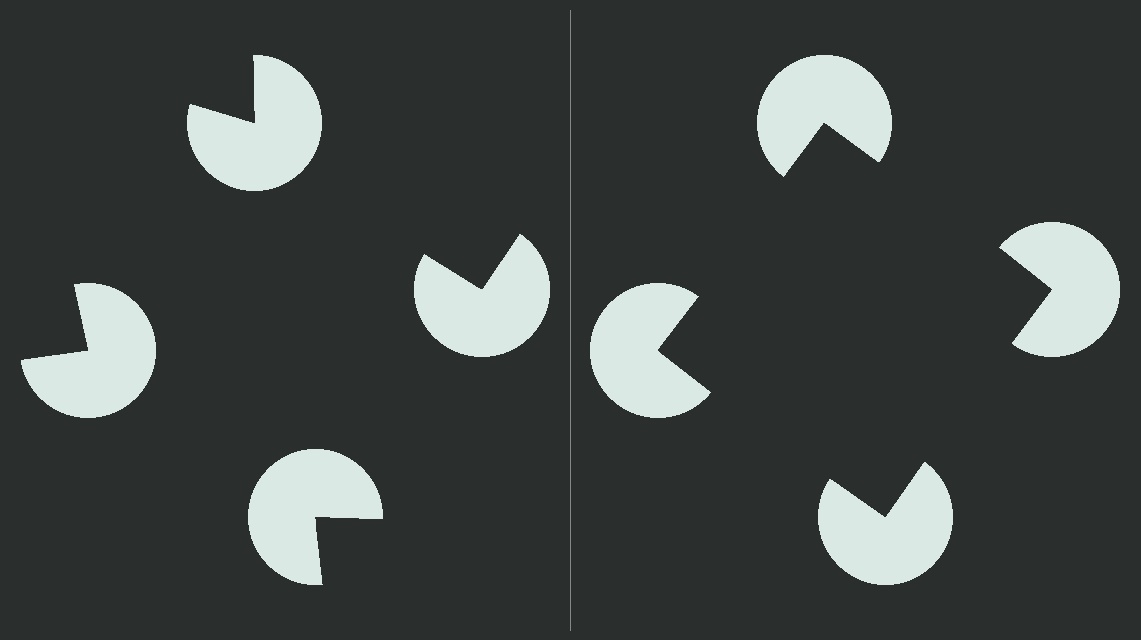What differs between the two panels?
The pac-man discs are positioned identically on both sides; only the wedge orientations differ. On the right they align to a square; on the left they are misaligned.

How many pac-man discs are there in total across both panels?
8 — 4 on each side.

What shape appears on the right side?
An illusory square.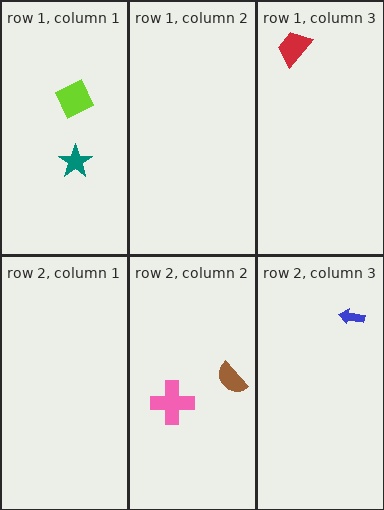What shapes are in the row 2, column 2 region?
The pink cross, the brown semicircle.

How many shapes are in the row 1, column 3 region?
1.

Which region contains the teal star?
The row 1, column 1 region.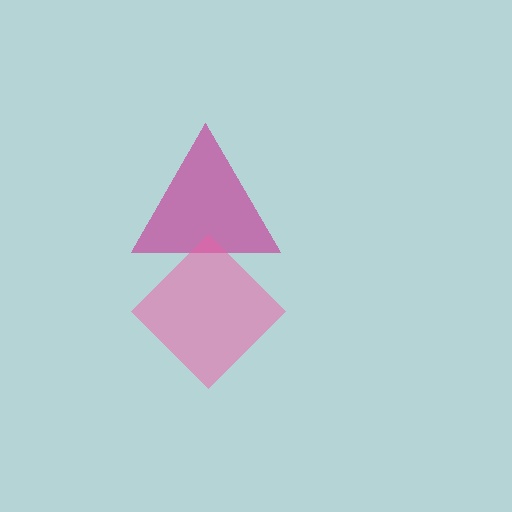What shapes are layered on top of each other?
The layered shapes are: a magenta triangle, a pink diamond.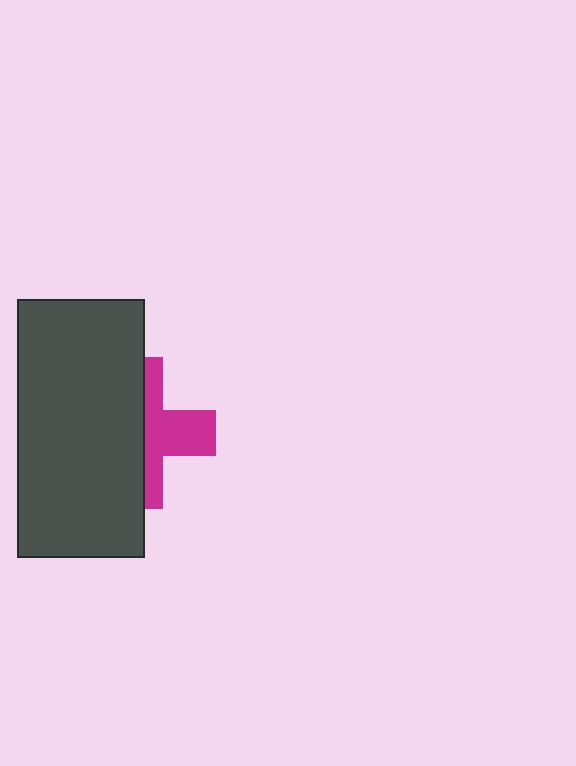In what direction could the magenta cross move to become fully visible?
The magenta cross could move right. That would shift it out from behind the dark gray rectangle entirely.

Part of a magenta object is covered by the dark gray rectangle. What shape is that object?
It is a cross.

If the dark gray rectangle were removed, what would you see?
You would see the complete magenta cross.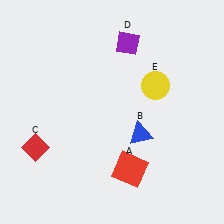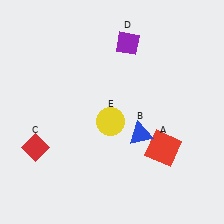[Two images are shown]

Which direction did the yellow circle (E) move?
The yellow circle (E) moved left.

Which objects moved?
The objects that moved are: the red square (A), the yellow circle (E).